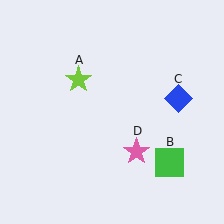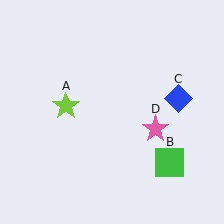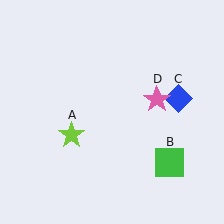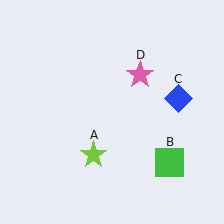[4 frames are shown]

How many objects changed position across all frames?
2 objects changed position: lime star (object A), pink star (object D).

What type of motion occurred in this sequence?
The lime star (object A), pink star (object D) rotated counterclockwise around the center of the scene.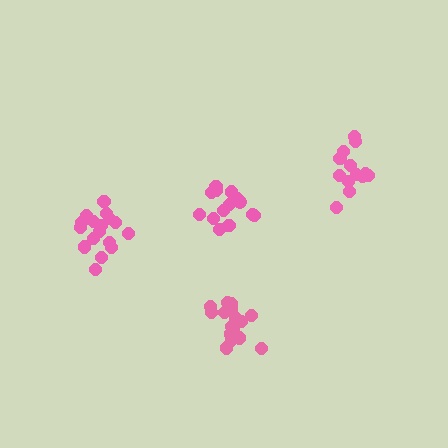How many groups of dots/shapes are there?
There are 4 groups.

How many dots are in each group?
Group 1: 14 dots, Group 2: 13 dots, Group 3: 19 dots, Group 4: 17 dots (63 total).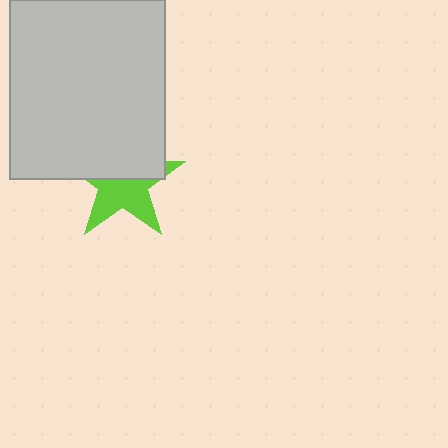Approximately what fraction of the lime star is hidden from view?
Roughly 48% of the lime star is hidden behind the light gray rectangle.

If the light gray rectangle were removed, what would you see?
You would see the complete lime star.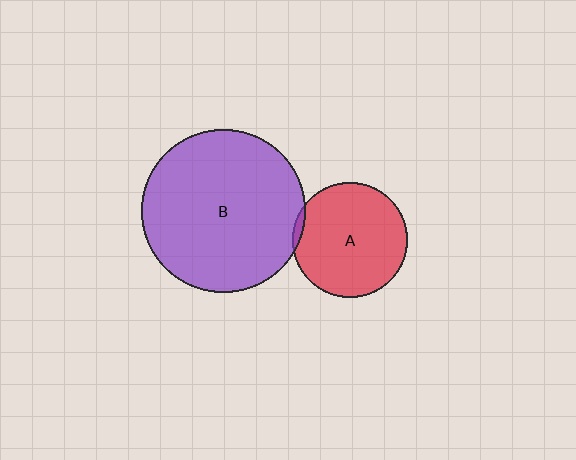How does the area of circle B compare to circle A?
Approximately 2.0 times.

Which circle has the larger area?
Circle B (purple).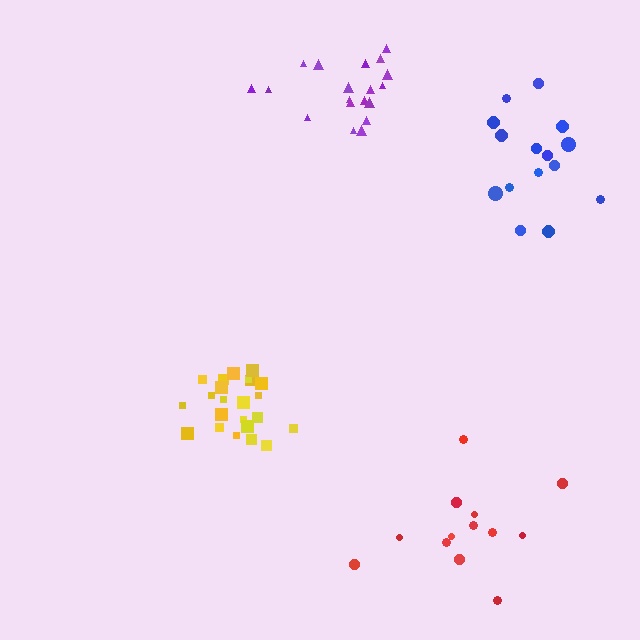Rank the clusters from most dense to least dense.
yellow, purple, blue, red.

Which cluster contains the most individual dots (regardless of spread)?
Yellow (24).